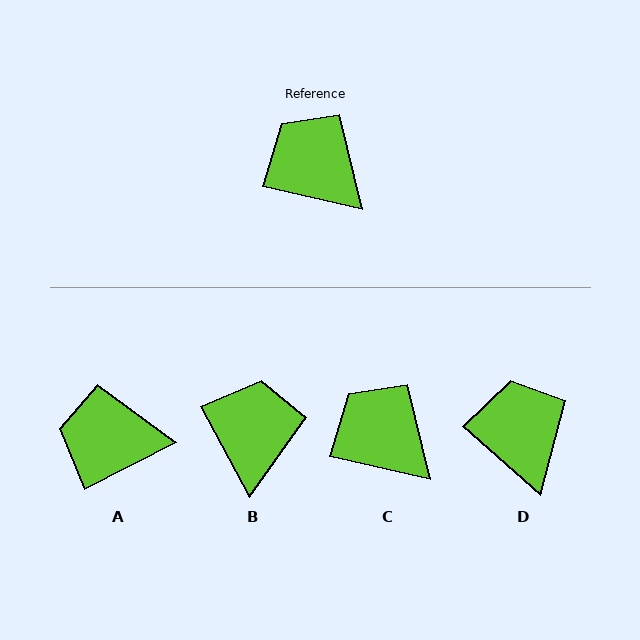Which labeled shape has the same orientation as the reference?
C.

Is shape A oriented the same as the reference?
No, it is off by about 40 degrees.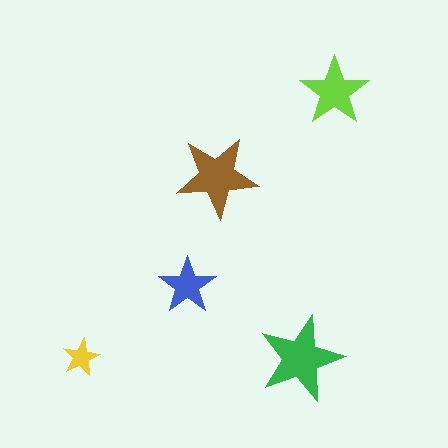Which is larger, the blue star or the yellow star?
The blue one.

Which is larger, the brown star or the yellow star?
The brown one.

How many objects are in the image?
There are 5 objects in the image.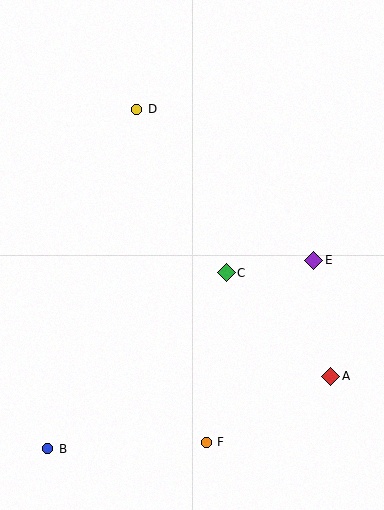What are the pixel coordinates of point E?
Point E is at (314, 260).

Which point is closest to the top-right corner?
Point E is closest to the top-right corner.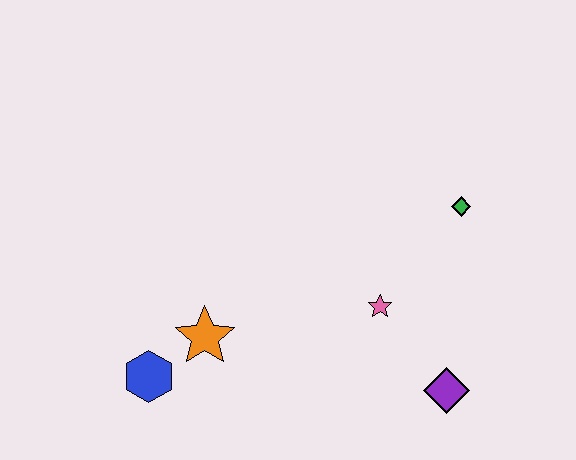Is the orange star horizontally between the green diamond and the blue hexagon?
Yes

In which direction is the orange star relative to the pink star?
The orange star is to the left of the pink star.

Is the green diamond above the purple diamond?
Yes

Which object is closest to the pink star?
The purple diamond is closest to the pink star.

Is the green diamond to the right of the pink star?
Yes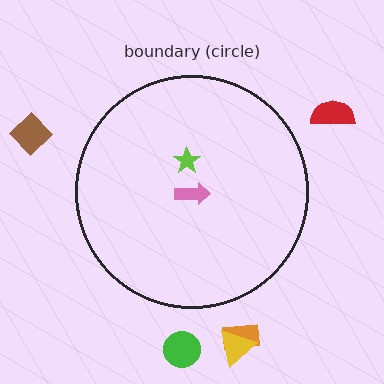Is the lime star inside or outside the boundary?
Inside.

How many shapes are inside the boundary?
2 inside, 5 outside.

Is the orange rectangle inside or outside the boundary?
Outside.